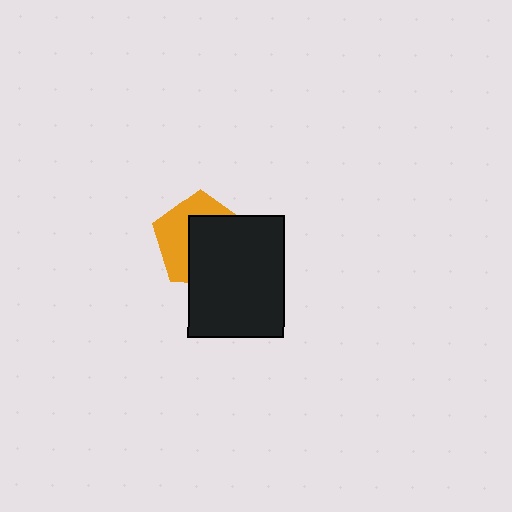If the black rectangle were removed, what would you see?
You would see the complete orange pentagon.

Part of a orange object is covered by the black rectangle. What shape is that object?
It is a pentagon.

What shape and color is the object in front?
The object in front is a black rectangle.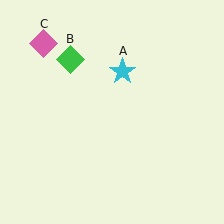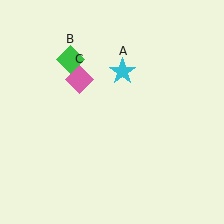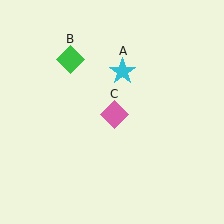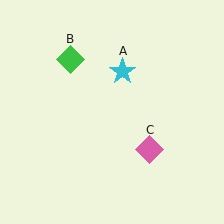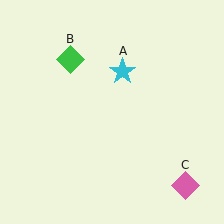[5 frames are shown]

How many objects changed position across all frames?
1 object changed position: pink diamond (object C).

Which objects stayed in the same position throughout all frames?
Cyan star (object A) and green diamond (object B) remained stationary.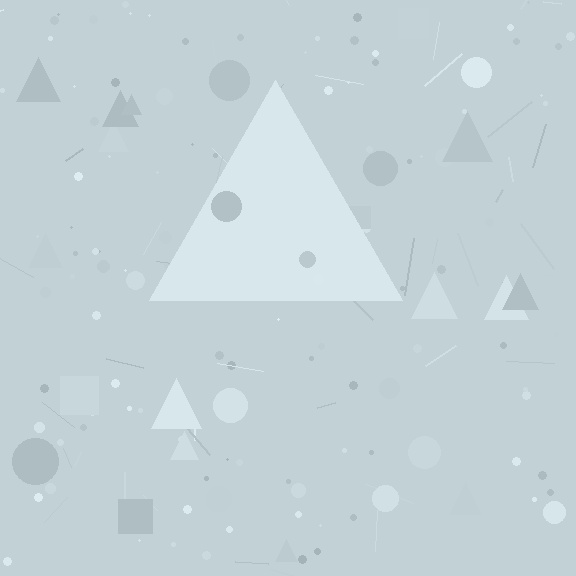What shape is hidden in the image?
A triangle is hidden in the image.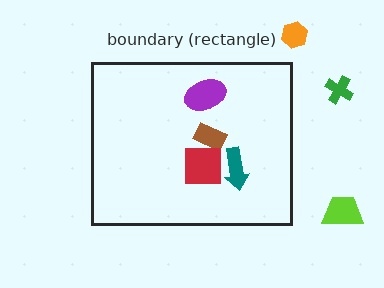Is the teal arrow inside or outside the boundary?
Inside.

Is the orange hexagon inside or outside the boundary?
Outside.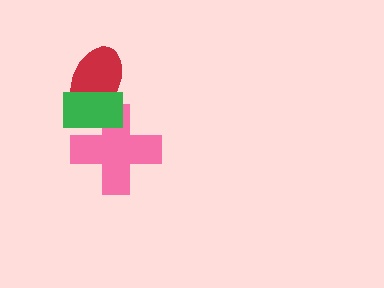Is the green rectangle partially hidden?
No, no other shape covers it.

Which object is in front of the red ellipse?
The green rectangle is in front of the red ellipse.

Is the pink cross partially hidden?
Yes, it is partially covered by another shape.